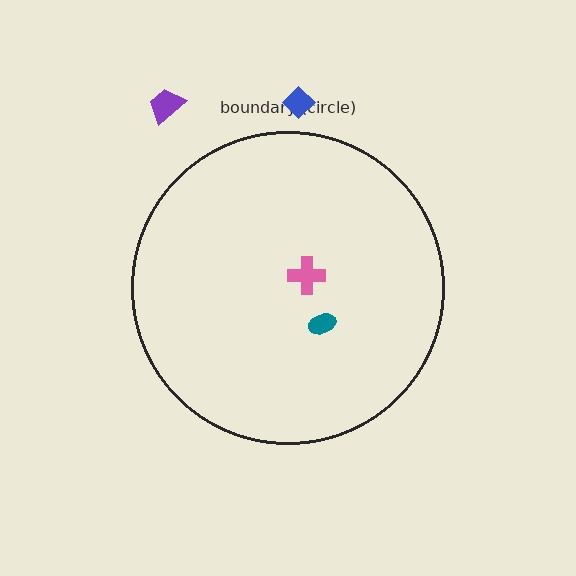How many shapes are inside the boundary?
2 inside, 2 outside.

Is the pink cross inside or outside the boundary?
Inside.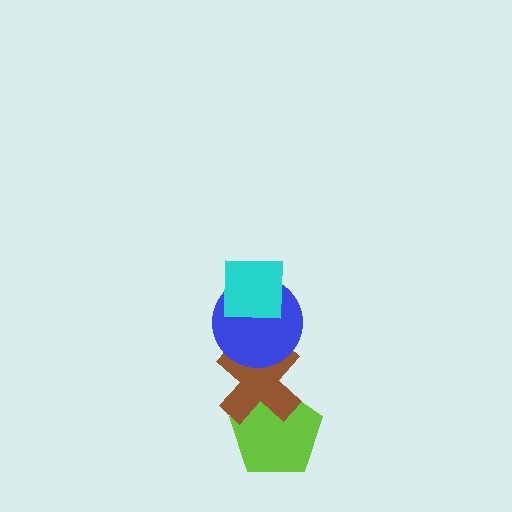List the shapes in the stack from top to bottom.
From top to bottom: the cyan square, the blue circle, the brown cross, the lime pentagon.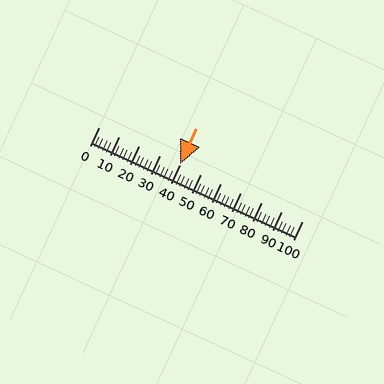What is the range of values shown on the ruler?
The ruler shows values from 0 to 100.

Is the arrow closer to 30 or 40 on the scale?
The arrow is closer to 40.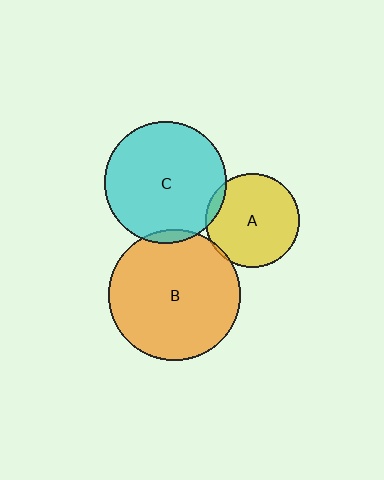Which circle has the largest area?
Circle B (orange).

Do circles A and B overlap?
Yes.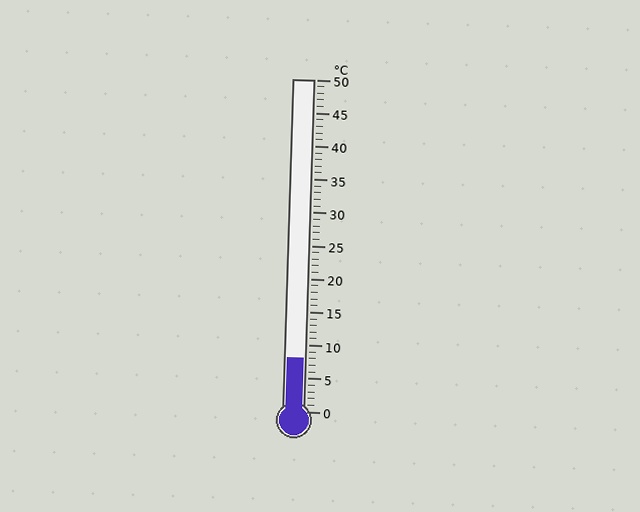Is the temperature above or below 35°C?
The temperature is below 35°C.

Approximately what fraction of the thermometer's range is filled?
The thermometer is filled to approximately 15% of its range.